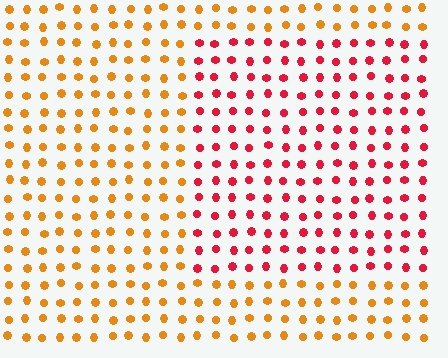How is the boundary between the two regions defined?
The boundary is defined purely by a slight shift in hue (about 45 degrees). Spacing, size, and orientation are identical on both sides.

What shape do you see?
I see a rectangle.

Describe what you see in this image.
The image is filled with small orange elements in a uniform arrangement. A rectangle-shaped region is visible where the elements are tinted to a slightly different hue, forming a subtle color boundary.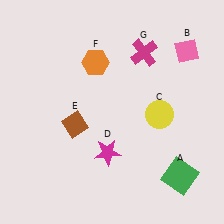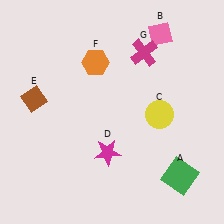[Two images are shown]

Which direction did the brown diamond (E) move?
The brown diamond (E) moved left.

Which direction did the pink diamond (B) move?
The pink diamond (B) moved left.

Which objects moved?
The objects that moved are: the pink diamond (B), the brown diamond (E).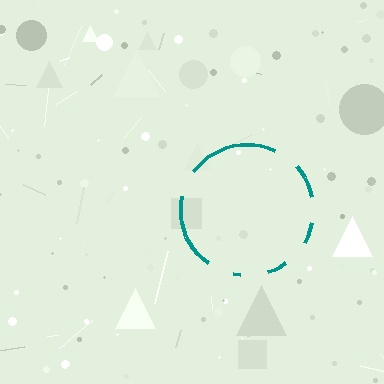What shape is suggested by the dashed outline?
The dashed outline suggests a circle.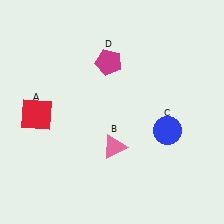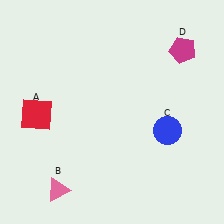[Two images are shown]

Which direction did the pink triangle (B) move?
The pink triangle (B) moved left.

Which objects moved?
The objects that moved are: the pink triangle (B), the magenta pentagon (D).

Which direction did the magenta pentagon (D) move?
The magenta pentagon (D) moved right.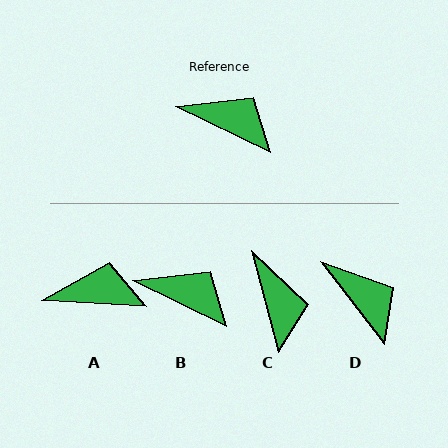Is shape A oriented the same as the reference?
No, it is off by about 23 degrees.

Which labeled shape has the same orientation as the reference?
B.